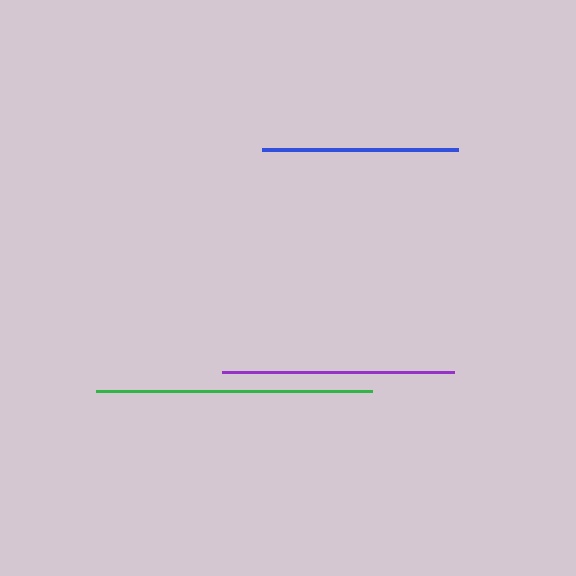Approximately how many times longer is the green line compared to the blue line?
The green line is approximately 1.4 times the length of the blue line.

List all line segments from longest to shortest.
From longest to shortest: green, purple, blue.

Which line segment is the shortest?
The blue line is the shortest at approximately 196 pixels.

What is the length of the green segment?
The green segment is approximately 276 pixels long.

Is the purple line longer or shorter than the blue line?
The purple line is longer than the blue line.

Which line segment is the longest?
The green line is the longest at approximately 276 pixels.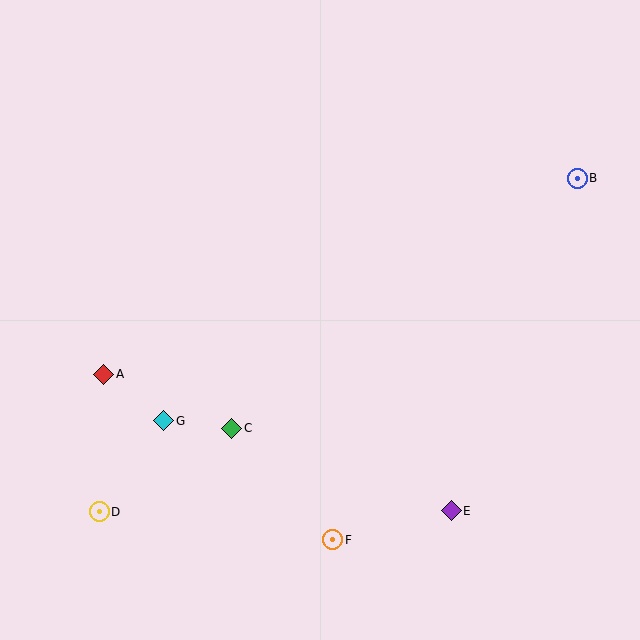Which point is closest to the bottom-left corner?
Point D is closest to the bottom-left corner.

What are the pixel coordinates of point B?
Point B is at (577, 178).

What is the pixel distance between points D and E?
The distance between D and E is 352 pixels.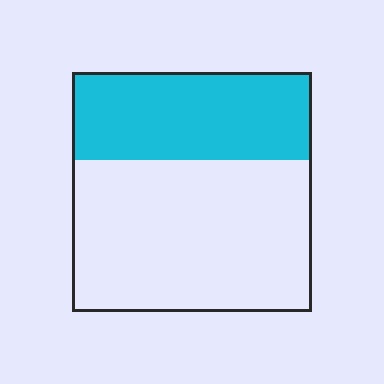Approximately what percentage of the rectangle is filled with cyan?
Approximately 35%.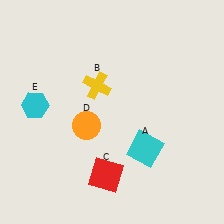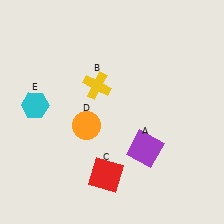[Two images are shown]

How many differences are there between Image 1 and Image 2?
There is 1 difference between the two images.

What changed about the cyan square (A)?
In Image 1, A is cyan. In Image 2, it changed to purple.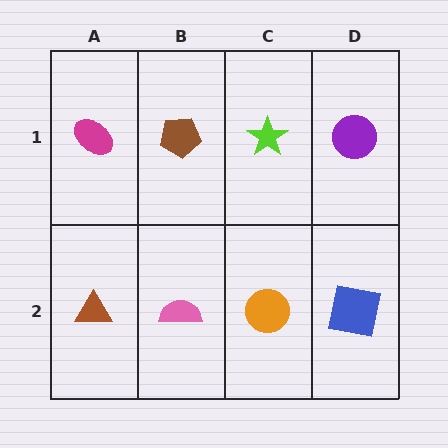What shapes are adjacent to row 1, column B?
A pink semicircle (row 2, column B), a magenta ellipse (row 1, column A), a lime star (row 1, column C).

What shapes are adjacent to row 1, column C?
An orange circle (row 2, column C), a brown pentagon (row 1, column B), a purple circle (row 1, column D).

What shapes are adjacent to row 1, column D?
A blue square (row 2, column D), a lime star (row 1, column C).